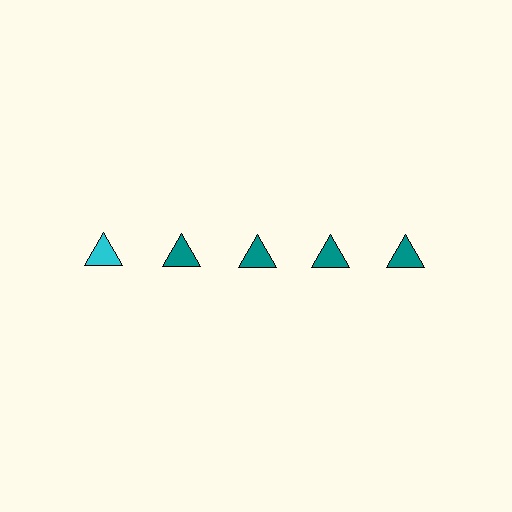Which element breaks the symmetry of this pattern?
The cyan triangle in the top row, leftmost column breaks the symmetry. All other shapes are teal triangles.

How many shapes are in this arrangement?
There are 5 shapes arranged in a grid pattern.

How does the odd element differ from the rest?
It has a different color: cyan instead of teal.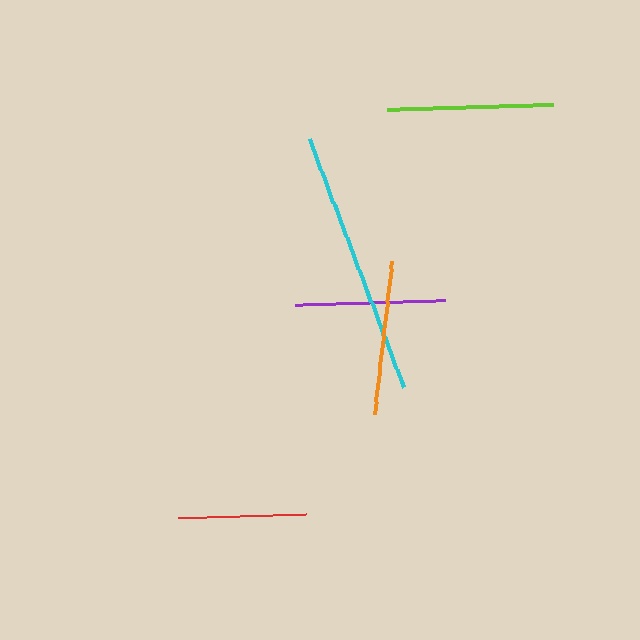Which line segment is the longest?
The cyan line is the longest at approximately 265 pixels.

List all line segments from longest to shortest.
From longest to shortest: cyan, lime, orange, purple, red.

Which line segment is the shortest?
The red line is the shortest at approximately 128 pixels.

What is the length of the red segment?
The red segment is approximately 128 pixels long.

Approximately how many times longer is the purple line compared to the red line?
The purple line is approximately 1.2 times the length of the red line.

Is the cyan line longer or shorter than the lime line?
The cyan line is longer than the lime line.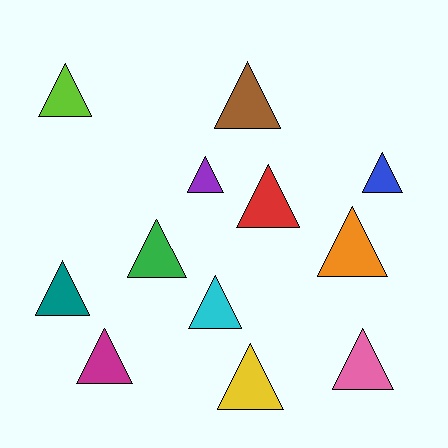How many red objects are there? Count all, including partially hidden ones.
There is 1 red object.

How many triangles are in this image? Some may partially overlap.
There are 12 triangles.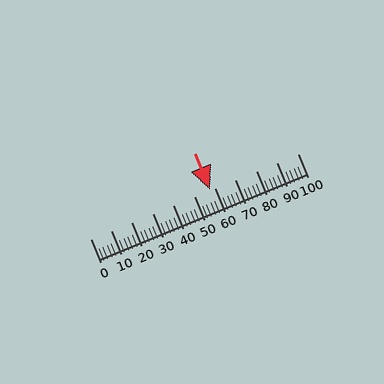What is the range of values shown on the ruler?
The ruler shows values from 0 to 100.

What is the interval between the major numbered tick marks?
The major tick marks are spaced 10 units apart.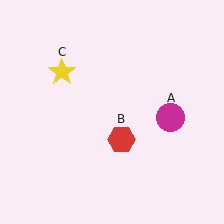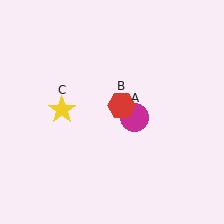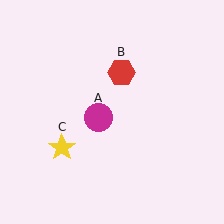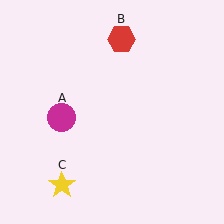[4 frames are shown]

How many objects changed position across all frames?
3 objects changed position: magenta circle (object A), red hexagon (object B), yellow star (object C).